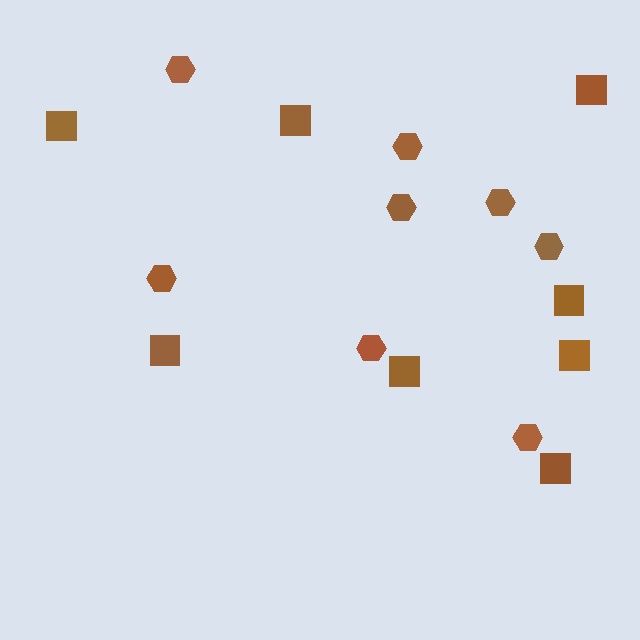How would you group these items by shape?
There are 2 groups: one group of hexagons (8) and one group of squares (8).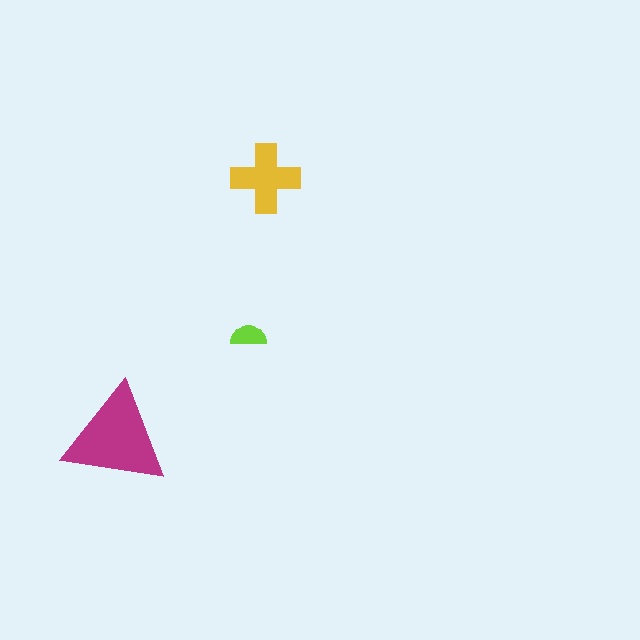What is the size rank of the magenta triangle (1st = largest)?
1st.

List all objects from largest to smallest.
The magenta triangle, the yellow cross, the lime semicircle.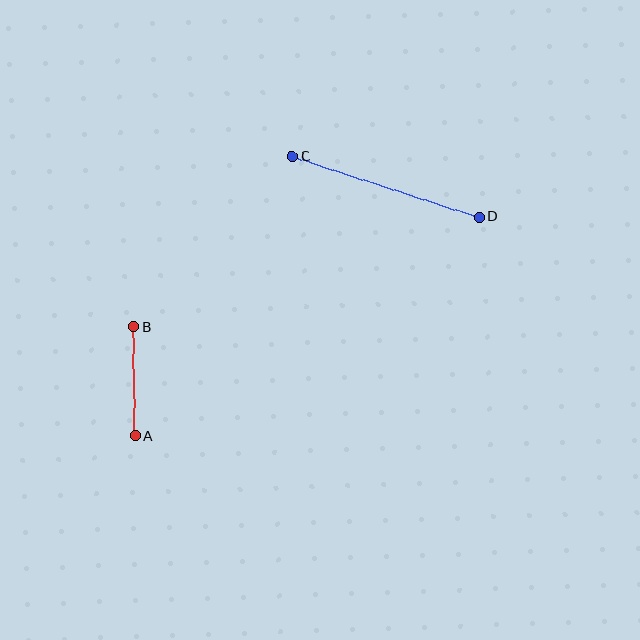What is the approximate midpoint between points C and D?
The midpoint is at approximately (386, 187) pixels.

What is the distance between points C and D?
The distance is approximately 196 pixels.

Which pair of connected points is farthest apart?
Points C and D are farthest apart.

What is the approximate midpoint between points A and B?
The midpoint is at approximately (134, 381) pixels.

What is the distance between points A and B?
The distance is approximately 109 pixels.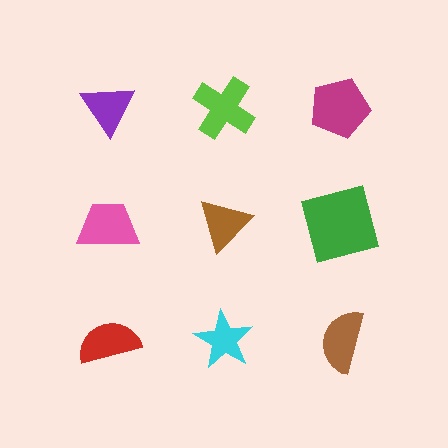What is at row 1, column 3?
A magenta pentagon.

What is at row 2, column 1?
A pink trapezoid.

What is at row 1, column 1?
A purple triangle.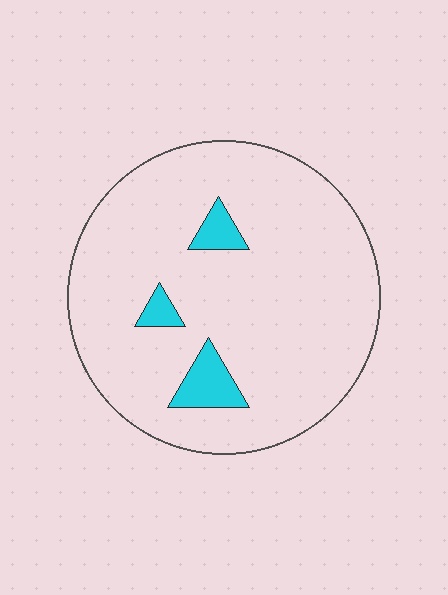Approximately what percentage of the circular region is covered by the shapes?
Approximately 10%.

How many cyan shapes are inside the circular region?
3.